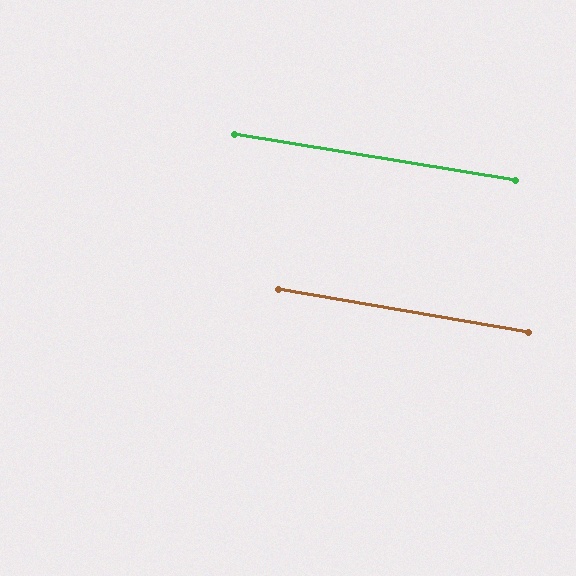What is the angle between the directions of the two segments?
Approximately 0 degrees.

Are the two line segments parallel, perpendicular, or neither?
Parallel — their directions differ by only 0.3°.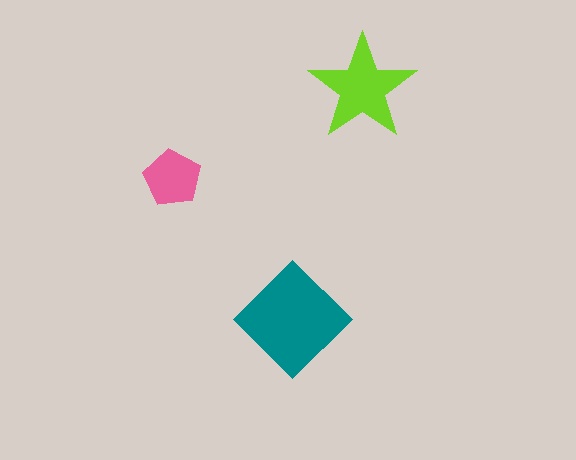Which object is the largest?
The teal diamond.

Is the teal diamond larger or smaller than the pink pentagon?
Larger.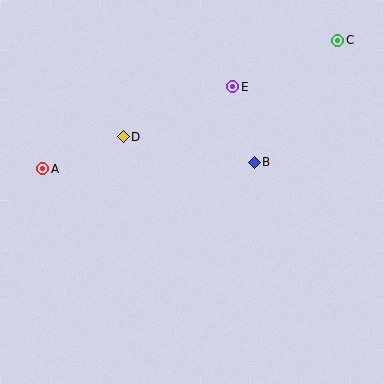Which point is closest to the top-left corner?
Point A is closest to the top-left corner.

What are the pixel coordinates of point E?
Point E is at (233, 87).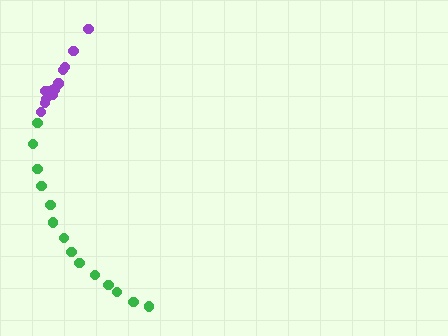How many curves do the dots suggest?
There are 2 distinct paths.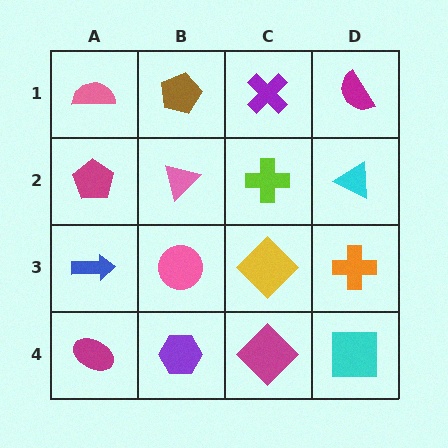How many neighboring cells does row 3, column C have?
4.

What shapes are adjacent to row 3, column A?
A magenta pentagon (row 2, column A), a magenta ellipse (row 4, column A), a pink circle (row 3, column B).